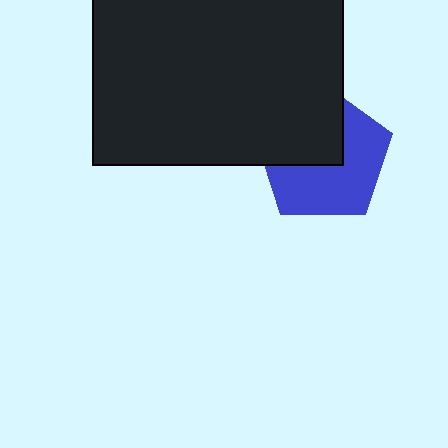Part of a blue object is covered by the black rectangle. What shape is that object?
It is a pentagon.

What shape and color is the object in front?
The object in front is a black rectangle.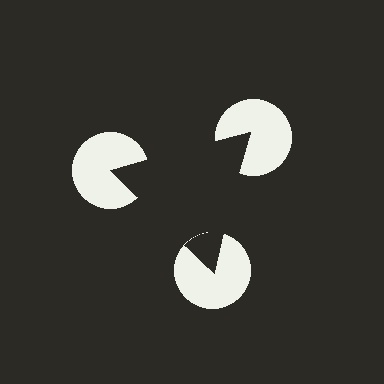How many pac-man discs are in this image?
There are 3 — one at each vertex of the illusory triangle.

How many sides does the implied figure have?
3 sides.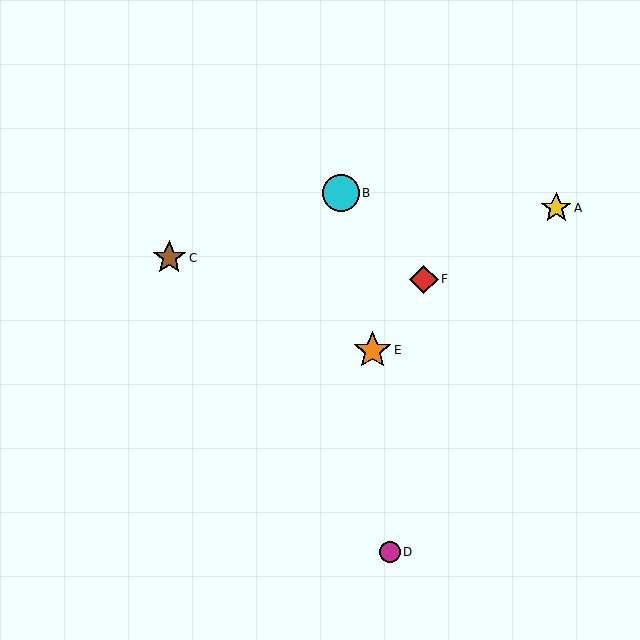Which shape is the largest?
The orange star (labeled E) is the largest.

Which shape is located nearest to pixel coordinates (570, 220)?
The yellow star (labeled A) at (556, 208) is nearest to that location.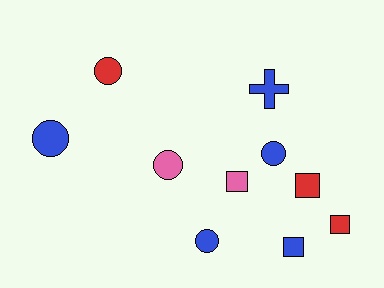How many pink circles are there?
There is 1 pink circle.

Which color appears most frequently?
Blue, with 5 objects.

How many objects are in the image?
There are 10 objects.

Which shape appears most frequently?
Circle, with 5 objects.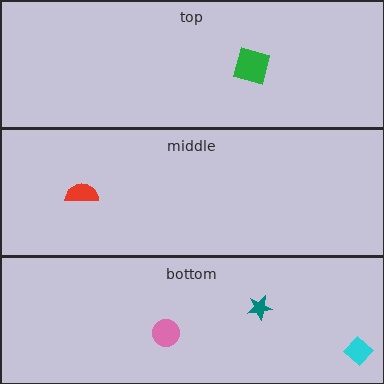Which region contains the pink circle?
The bottom region.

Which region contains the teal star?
The bottom region.